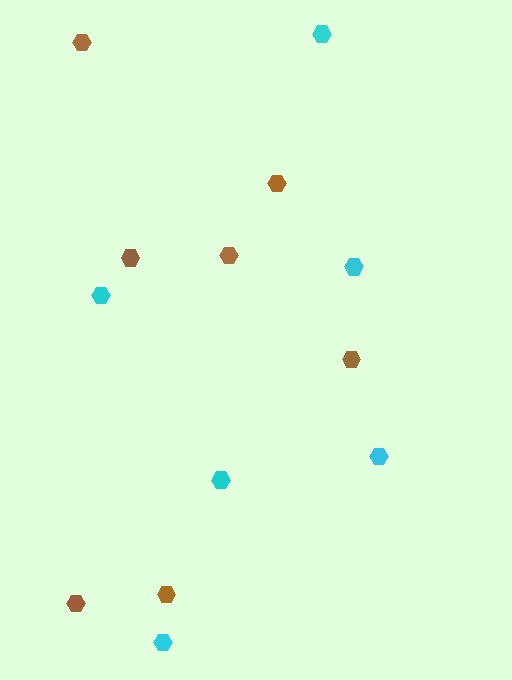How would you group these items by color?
There are 2 groups: one group of cyan hexagons (6) and one group of brown hexagons (7).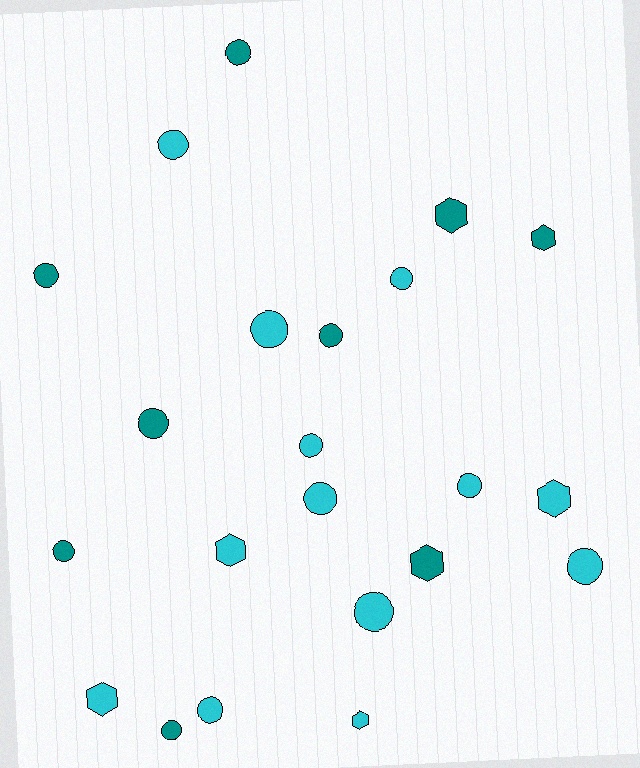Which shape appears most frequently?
Circle, with 15 objects.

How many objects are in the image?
There are 22 objects.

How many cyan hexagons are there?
There are 4 cyan hexagons.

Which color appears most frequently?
Cyan, with 13 objects.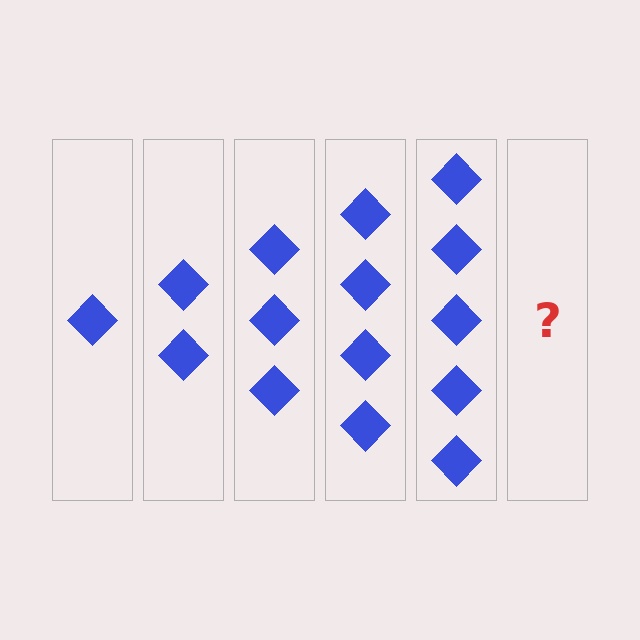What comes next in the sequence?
The next element should be 6 diamonds.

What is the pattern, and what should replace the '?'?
The pattern is that each step adds one more diamond. The '?' should be 6 diamonds.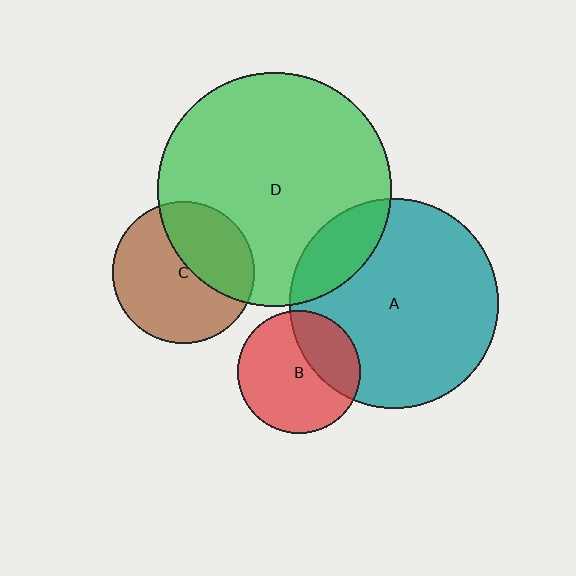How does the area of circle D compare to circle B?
Approximately 3.6 times.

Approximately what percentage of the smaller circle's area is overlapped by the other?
Approximately 30%.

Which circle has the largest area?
Circle D (green).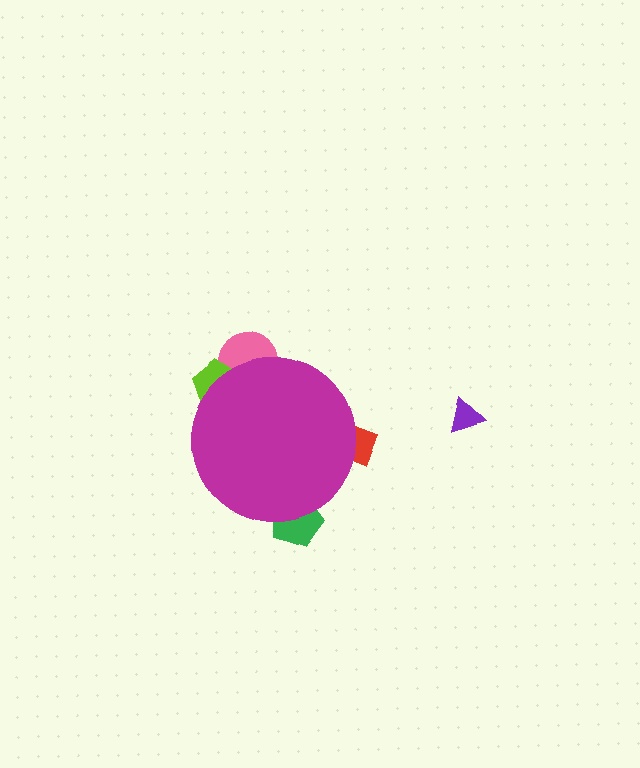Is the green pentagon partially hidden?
Yes, the green pentagon is partially hidden behind the magenta circle.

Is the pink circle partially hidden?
Yes, the pink circle is partially hidden behind the magenta circle.